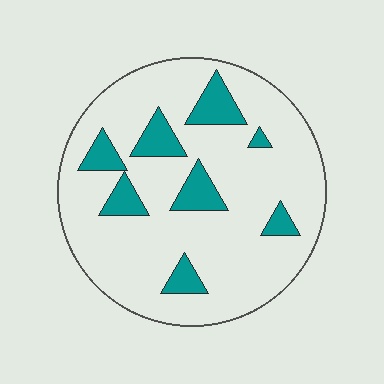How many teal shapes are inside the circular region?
8.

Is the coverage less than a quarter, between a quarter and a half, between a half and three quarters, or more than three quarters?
Less than a quarter.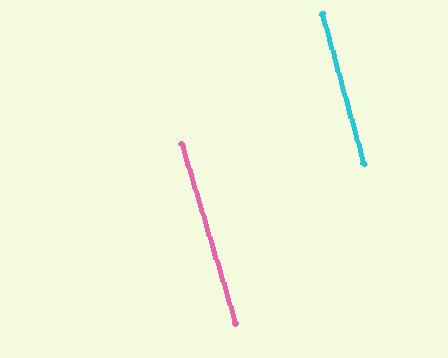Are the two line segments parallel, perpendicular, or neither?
Parallel — their directions differ by only 1.3°.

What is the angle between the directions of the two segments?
Approximately 1 degree.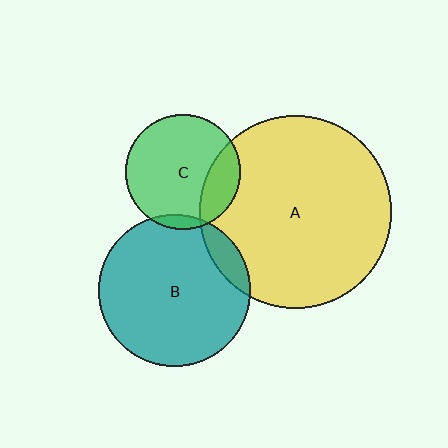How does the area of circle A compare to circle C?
Approximately 2.8 times.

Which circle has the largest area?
Circle A (yellow).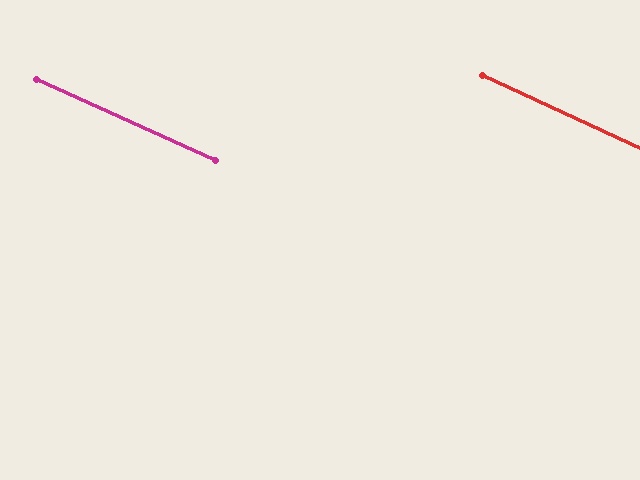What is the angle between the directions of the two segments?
Approximately 1 degree.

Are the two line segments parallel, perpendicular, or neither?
Parallel — their directions differ by only 0.6°.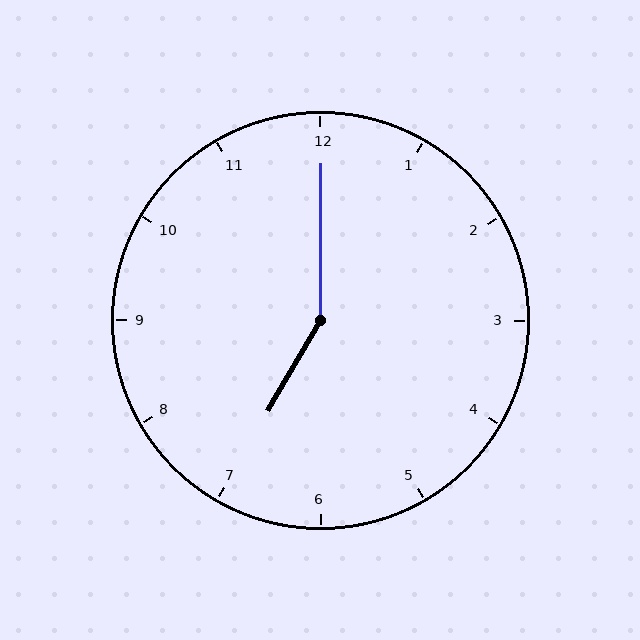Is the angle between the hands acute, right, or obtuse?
It is obtuse.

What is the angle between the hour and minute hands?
Approximately 150 degrees.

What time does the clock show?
7:00.